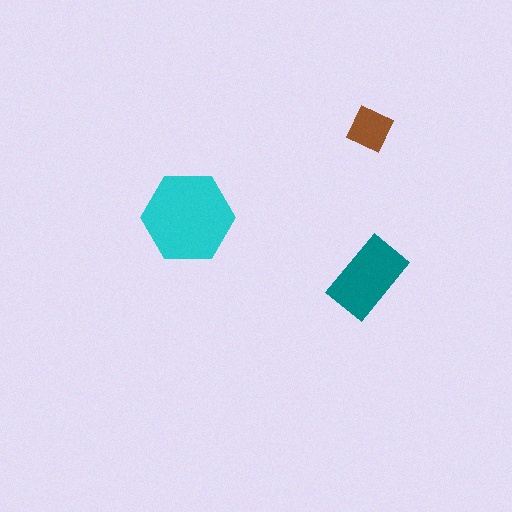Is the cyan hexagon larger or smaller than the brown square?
Larger.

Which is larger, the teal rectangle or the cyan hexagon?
The cyan hexagon.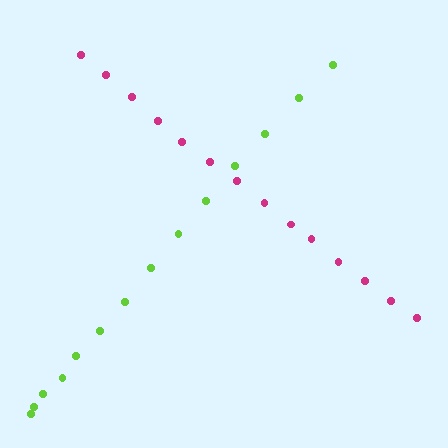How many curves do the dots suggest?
There are 2 distinct paths.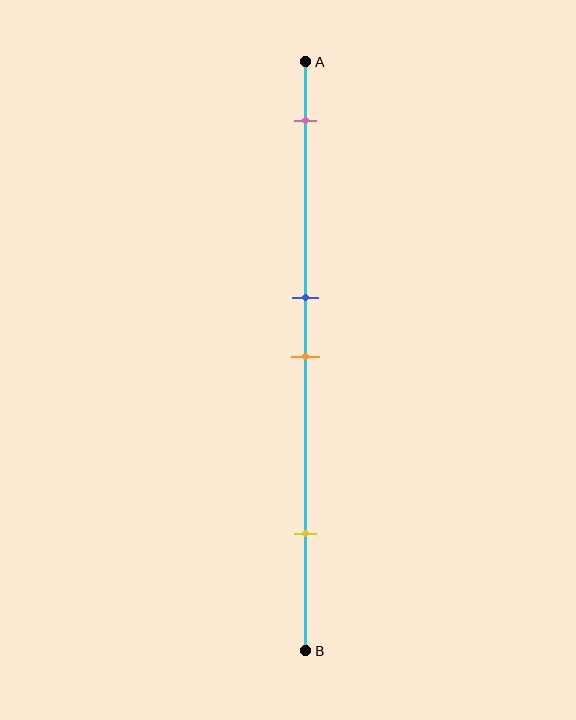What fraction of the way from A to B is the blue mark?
The blue mark is approximately 40% (0.4) of the way from A to B.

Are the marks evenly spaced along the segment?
No, the marks are not evenly spaced.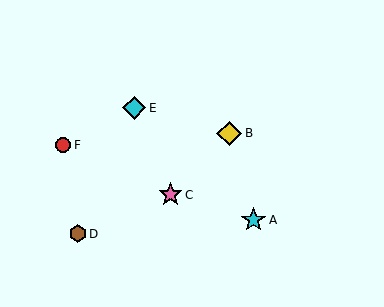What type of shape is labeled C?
Shape C is a pink star.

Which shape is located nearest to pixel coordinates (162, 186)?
The pink star (labeled C) at (170, 195) is nearest to that location.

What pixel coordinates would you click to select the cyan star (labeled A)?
Click at (253, 220) to select the cyan star A.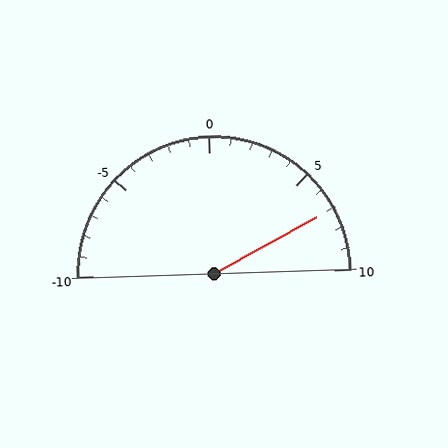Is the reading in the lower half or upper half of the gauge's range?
The reading is in the upper half of the range (-10 to 10).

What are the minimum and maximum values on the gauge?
The gauge ranges from -10 to 10.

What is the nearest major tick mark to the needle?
The nearest major tick mark is 5.